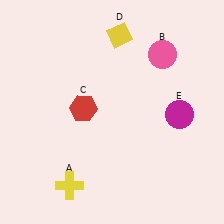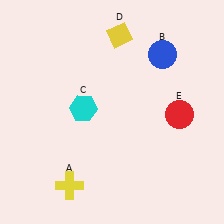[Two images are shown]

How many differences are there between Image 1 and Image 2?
There are 3 differences between the two images.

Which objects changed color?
B changed from pink to blue. C changed from red to cyan. E changed from magenta to red.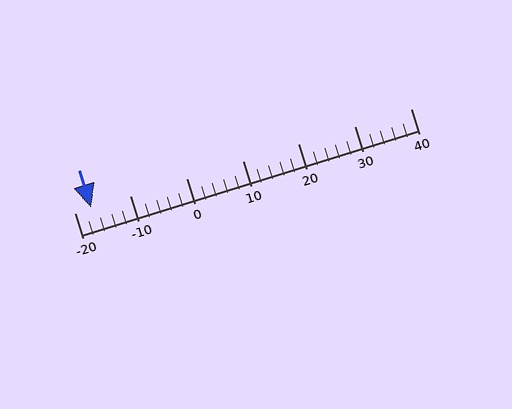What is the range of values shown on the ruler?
The ruler shows values from -20 to 40.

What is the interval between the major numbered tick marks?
The major tick marks are spaced 10 units apart.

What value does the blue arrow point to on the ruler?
The blue arrow points to approximately -17.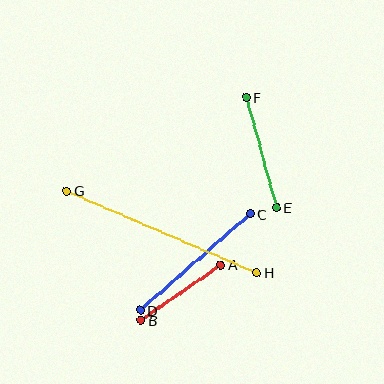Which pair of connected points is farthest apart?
Points G and H are farthest apart.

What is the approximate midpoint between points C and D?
The midpoint is at approximately (195, 262) pixels.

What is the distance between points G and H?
The distance is approximately 207 pixels.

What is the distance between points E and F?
The distance is approximately 114 pixels.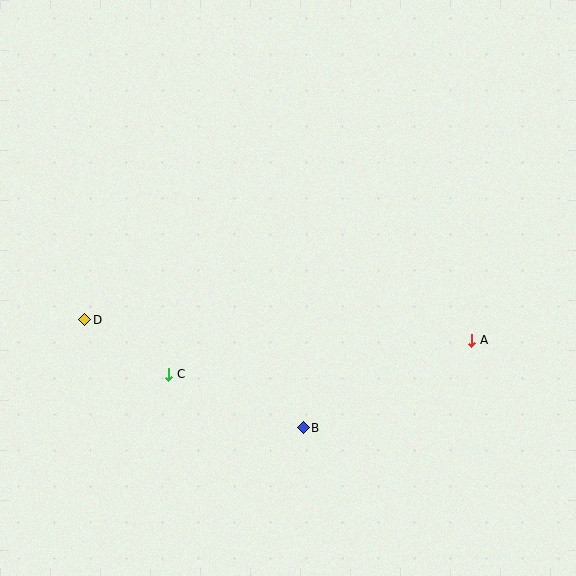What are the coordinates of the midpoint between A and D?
The midpoint between A and D is at (278, 330).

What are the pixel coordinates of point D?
Point D is at (85, 320).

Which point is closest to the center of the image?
Point B at (303, 428) is closest to the center.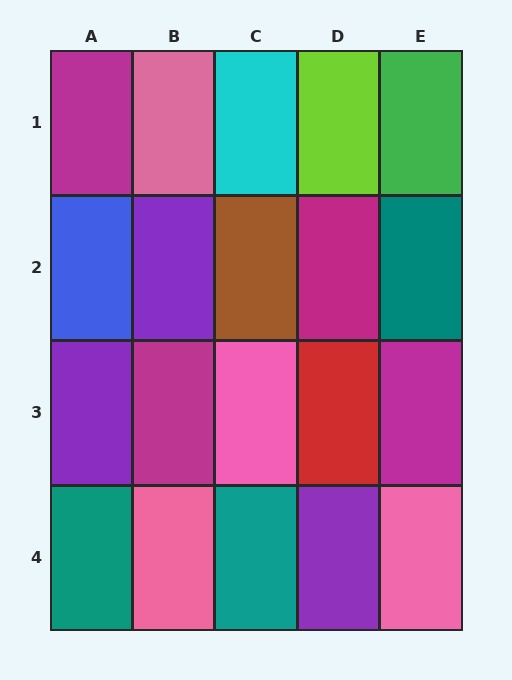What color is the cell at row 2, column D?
Magenta.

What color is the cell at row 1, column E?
Green.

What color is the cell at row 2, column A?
Blue.